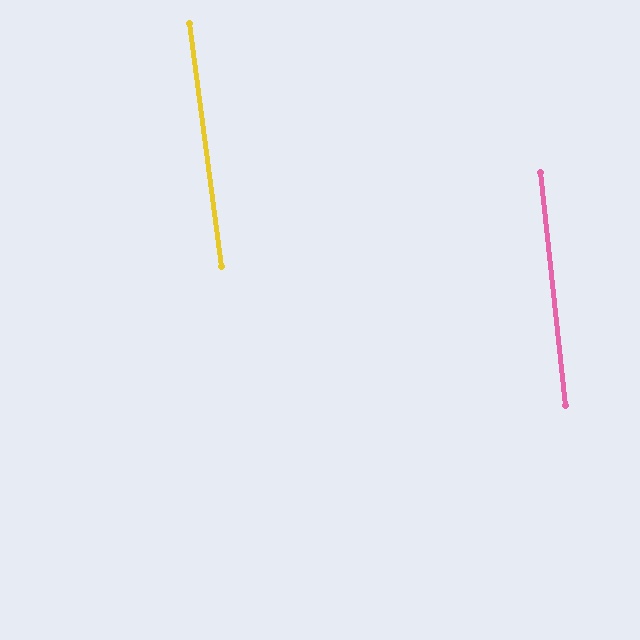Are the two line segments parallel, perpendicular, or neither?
Parallel — their directions differ by only 1.3°.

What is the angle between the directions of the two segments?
Approximately 1 degree.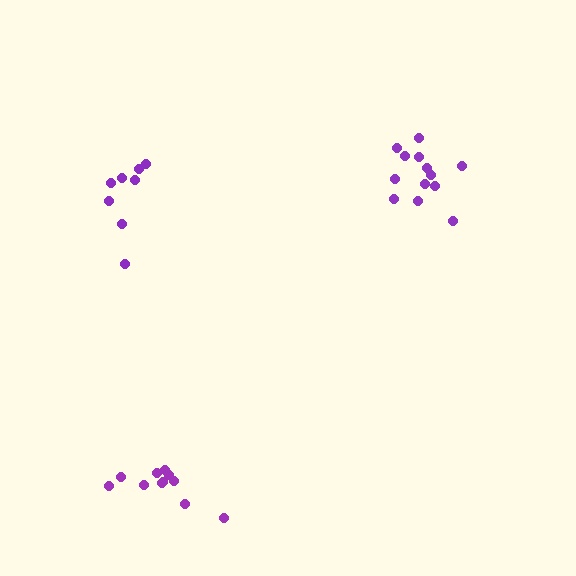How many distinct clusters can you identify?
There are 3 distinct clusters.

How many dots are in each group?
Group 1: 11 dots, Group 2: 13 dots, Group 3: 8 dots (32 total).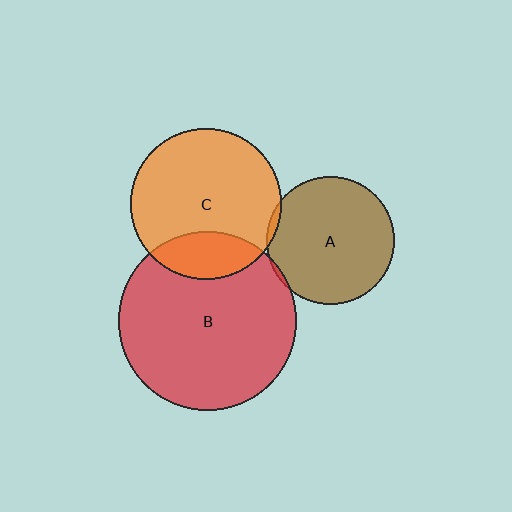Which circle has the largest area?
Circle B (red).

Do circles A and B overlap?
Yes.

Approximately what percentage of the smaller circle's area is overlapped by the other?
Approximately 5%.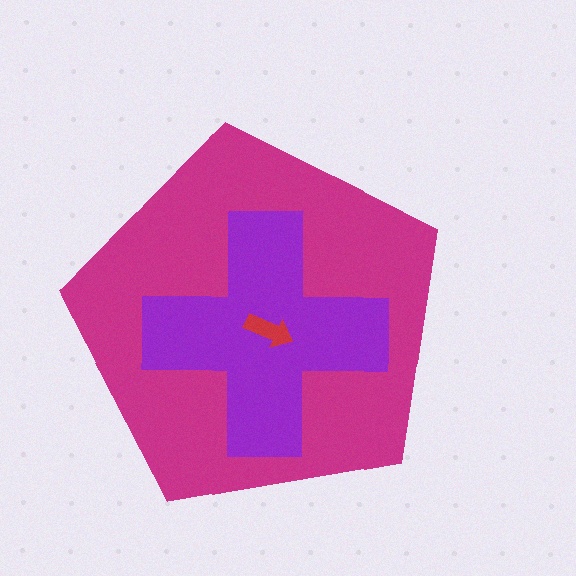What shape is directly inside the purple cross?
The red arrow.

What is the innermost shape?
The red arrow.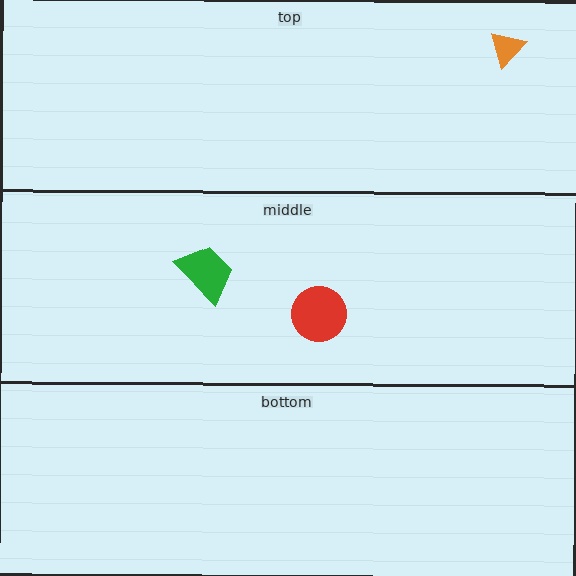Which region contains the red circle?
The middle region.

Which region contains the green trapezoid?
The middle region.